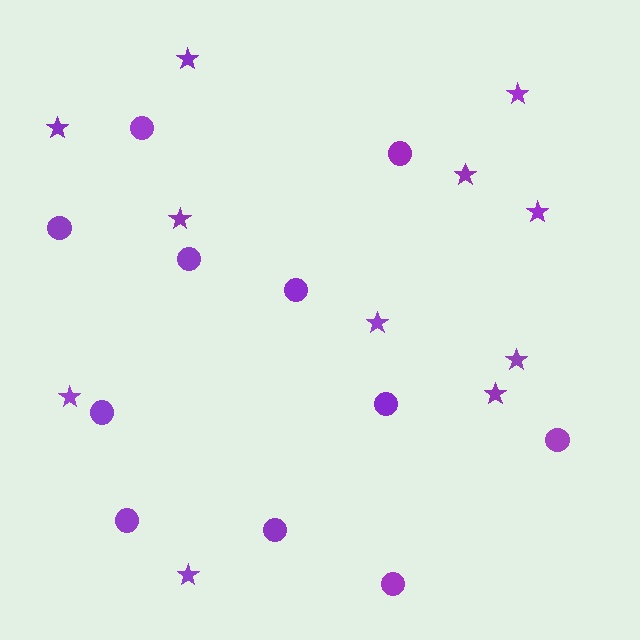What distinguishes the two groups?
There are 2 groups: one group of stars (11) and one group of circles (11).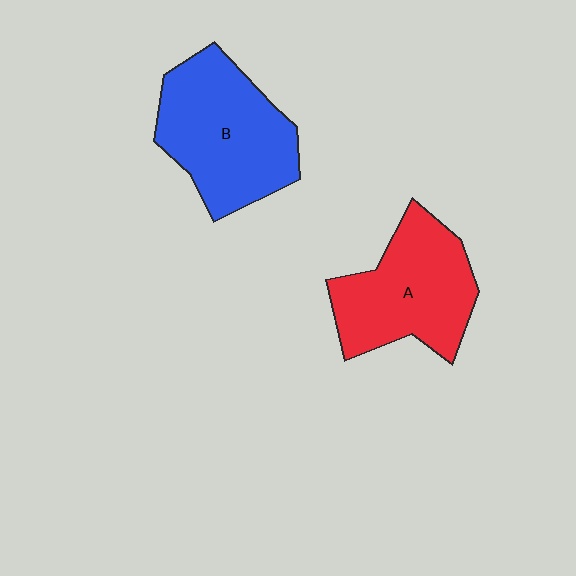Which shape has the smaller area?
Shape A (red).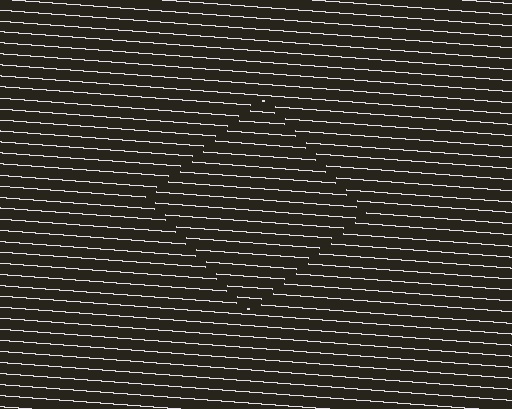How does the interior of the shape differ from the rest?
The interior of the shape contains the same grating, shifted by half a period — the contour is defined by the phase discontinuity where line-ends from the inner and outer gratings abut.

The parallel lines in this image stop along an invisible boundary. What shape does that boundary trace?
An illusory square. The interior of the shape contains the same grating, shifted by half a period — the contour is defined by the phase discontinuity where line-ends from the inner and outer gratings abut.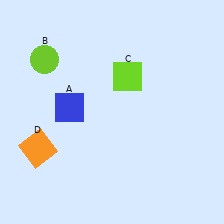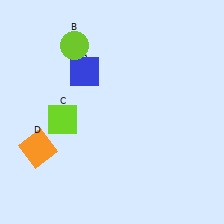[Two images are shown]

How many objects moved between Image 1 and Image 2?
3 objects moved between the two images.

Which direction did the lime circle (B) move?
The lime circle (B) moved right.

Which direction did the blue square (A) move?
The blue square (A) moved up.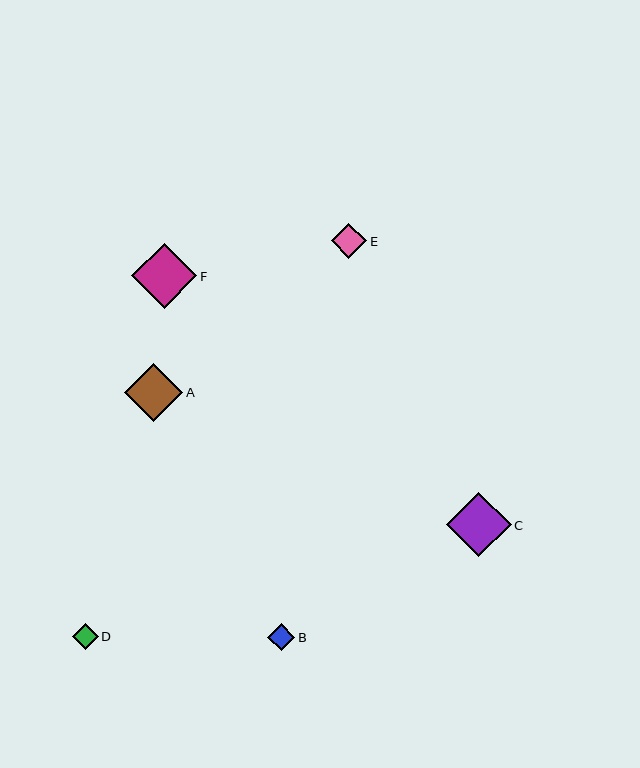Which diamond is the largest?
Diamond F is the largest with a size of approximately 65 pixels.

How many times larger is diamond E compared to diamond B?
Diamond E is approximately 1.3 times the size of diamond B.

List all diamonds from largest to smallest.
From largest to smallest: F, C, A, E, B, D.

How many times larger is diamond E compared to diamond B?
Diamond E is approximately 1.3 times the size of diamond B.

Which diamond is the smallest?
Diamond D is the smallest with a size of approximately 25 pixels.